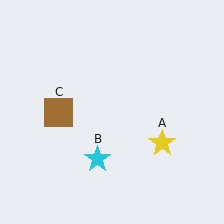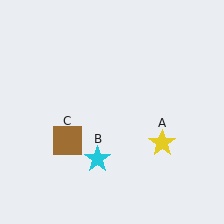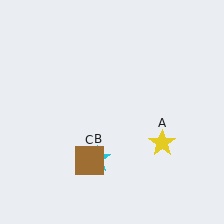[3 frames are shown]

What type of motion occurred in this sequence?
The brown square (object C) rotated counterclockwise around the center of the scene.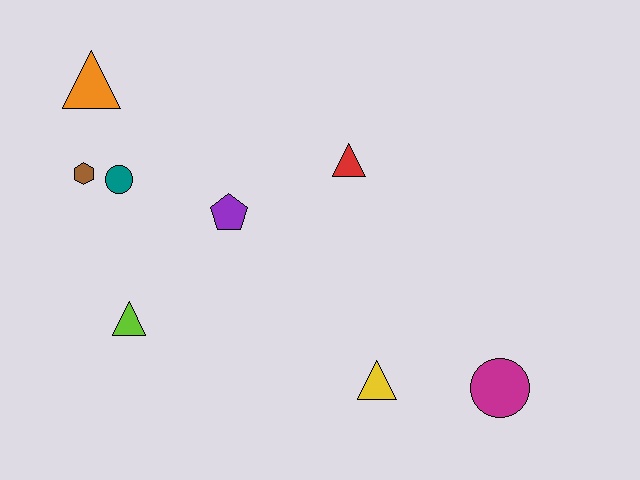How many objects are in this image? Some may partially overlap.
There are 8 objects.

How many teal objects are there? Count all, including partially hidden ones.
There is 1 teal object.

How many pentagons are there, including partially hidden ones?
There is 1 pentagon.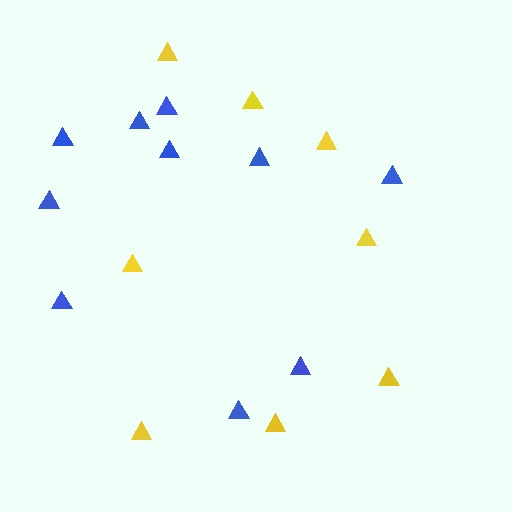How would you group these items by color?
There are 2 groups: one group of yellow triangles (8) and one group of blue triangles (10).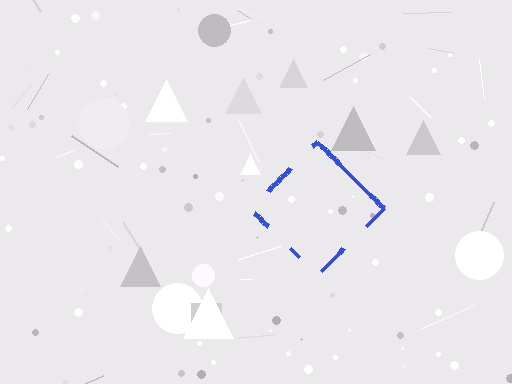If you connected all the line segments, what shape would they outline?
They would outline a diamond.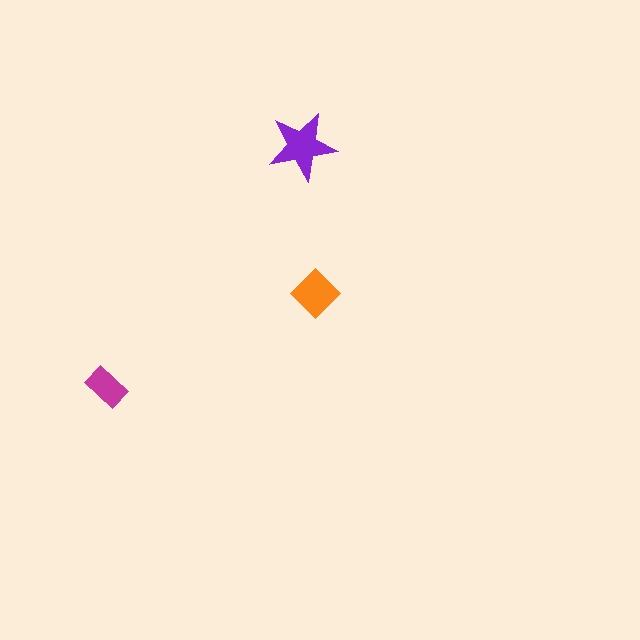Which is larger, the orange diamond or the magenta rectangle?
The orange diamond.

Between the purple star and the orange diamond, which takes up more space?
The purple star.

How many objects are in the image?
There are 3 objects in the image.